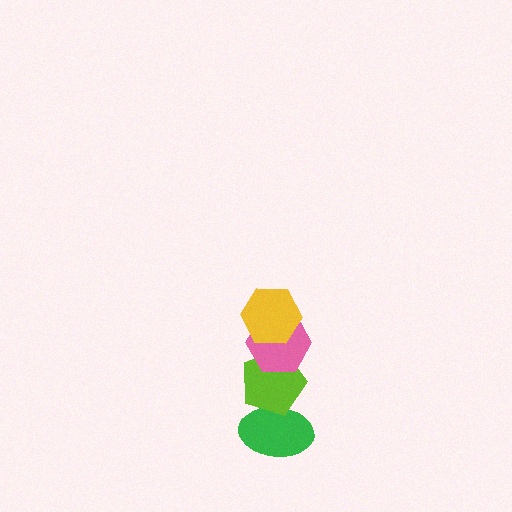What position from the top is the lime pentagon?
The lime pentagon is 3rd from the top.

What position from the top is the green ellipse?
The green ellipse is 4th from the top.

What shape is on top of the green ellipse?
The lime pentagon is on top of the green ellipse.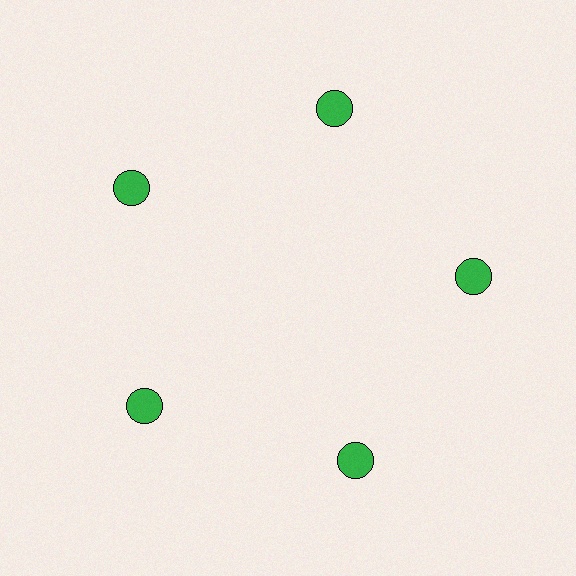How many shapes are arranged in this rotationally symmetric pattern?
There are 5 shapes, arranged in 5 groups of 1.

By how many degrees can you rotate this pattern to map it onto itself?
The pattern maps onto itself every 72 degrees of rotation.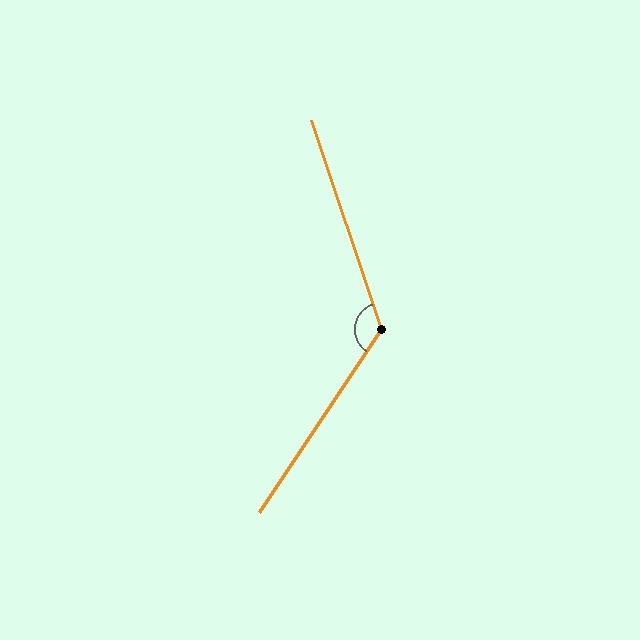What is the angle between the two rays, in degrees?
Approximately 128 degrees.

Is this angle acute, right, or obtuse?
It is obtuse.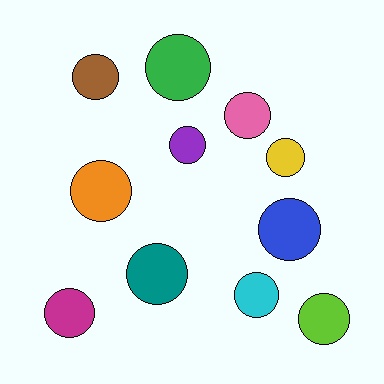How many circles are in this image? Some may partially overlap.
There are 11 circles.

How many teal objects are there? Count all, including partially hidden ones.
There is 1 teal object.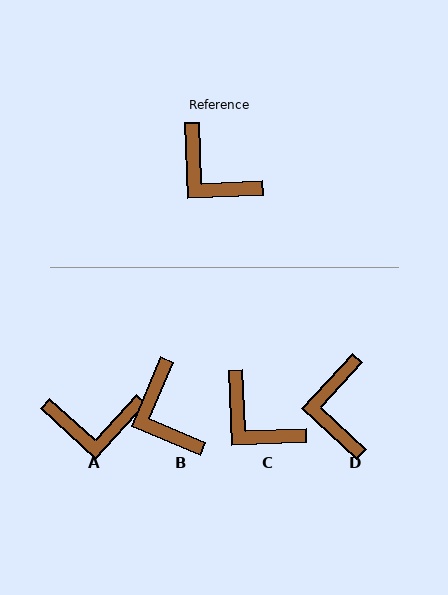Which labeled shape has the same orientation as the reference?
C.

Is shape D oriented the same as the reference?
No, it is off by about 45 degrees.